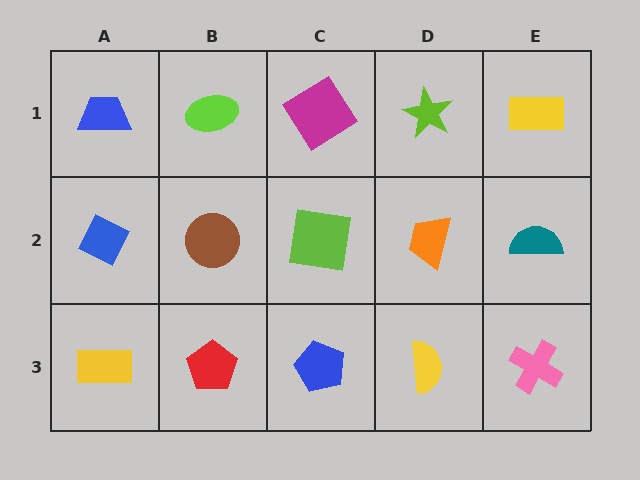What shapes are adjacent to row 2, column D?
A lime star (row 1, column D), a yellow semicircle (row 3, column D), a lime square (row 2, column C), a teal semicircle (row 2, column E).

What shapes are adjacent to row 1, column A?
A blue diamond (row 2, column A), a lime ellipse (row 1, column B).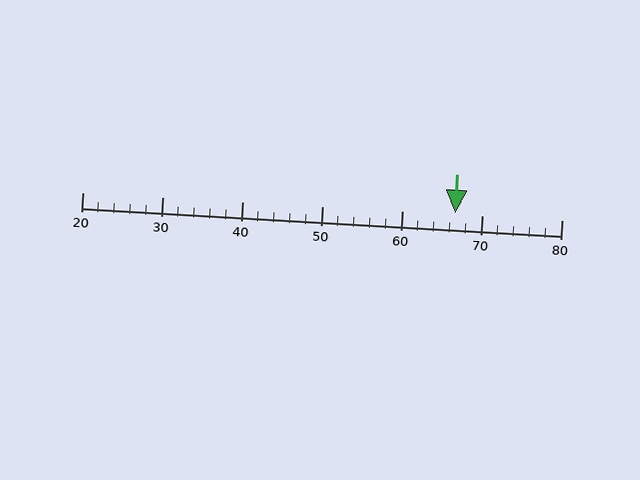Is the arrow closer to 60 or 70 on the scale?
The arrow is closer to 70.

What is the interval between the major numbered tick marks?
The major tick marks are spaced 10 units apart.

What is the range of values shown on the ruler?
The ruler shows values from 20 to 80.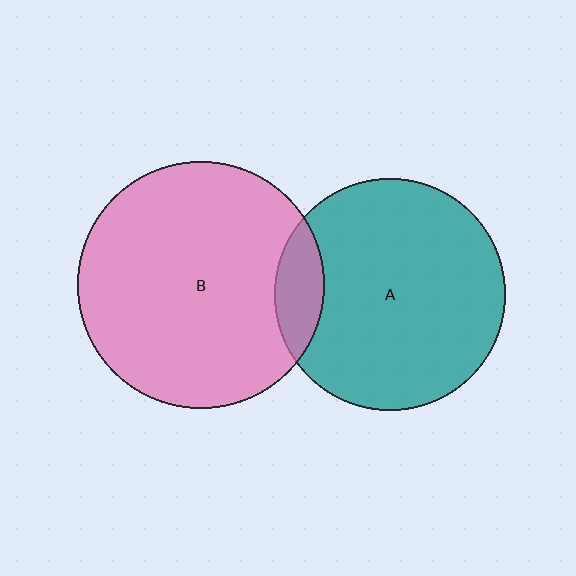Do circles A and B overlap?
Yes.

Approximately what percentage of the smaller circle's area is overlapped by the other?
Approximately 10%.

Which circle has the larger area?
Circle B (pink).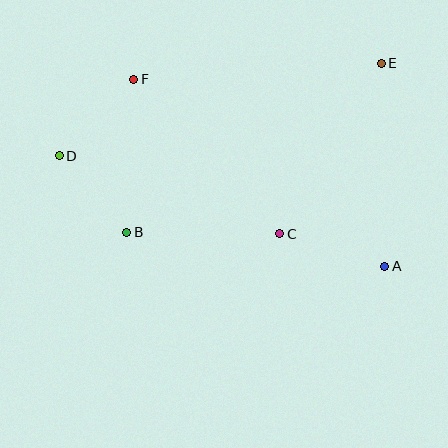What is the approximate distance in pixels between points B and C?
The distance between B and C is approximately 153 pixels.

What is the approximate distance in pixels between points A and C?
The distance between A and C is approximately 110 pixels.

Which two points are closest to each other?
Points B and D are closest to each other.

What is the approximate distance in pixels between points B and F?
The distance between B and F is approximately 154 pixels.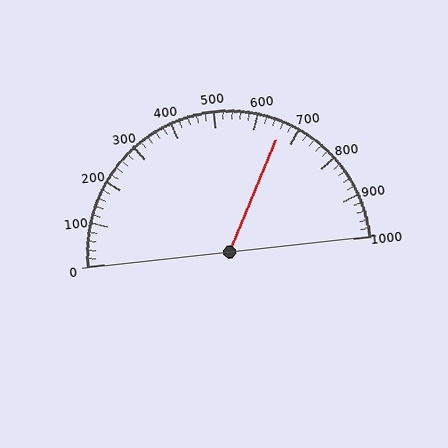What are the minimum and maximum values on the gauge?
The gauge ranges from 0 to 1000.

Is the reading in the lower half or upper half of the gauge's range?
The reading is in the upper half of the range (0 to 1000).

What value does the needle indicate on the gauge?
The needle indicates approximately 660.